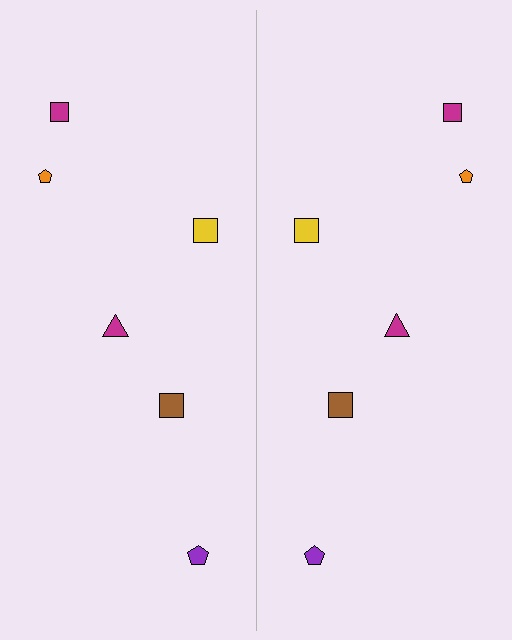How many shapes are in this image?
There are 12 shapes in this image.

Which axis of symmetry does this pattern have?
The pattern has a vertical axis of symmetry running through the center of the image.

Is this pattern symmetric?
Yes, this pattern has bilateral (reflection) symmetry.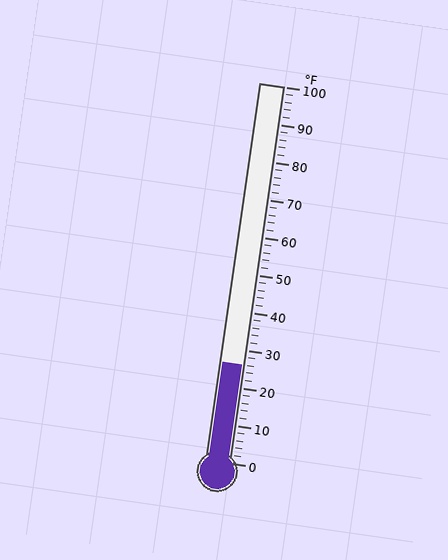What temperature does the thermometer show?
The thermometer shows approximately 26°F.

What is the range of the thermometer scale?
The thermometer scale ranges from 0°F to 100°F.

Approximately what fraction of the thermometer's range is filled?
The thermometer is filled to approximately 25% of its range.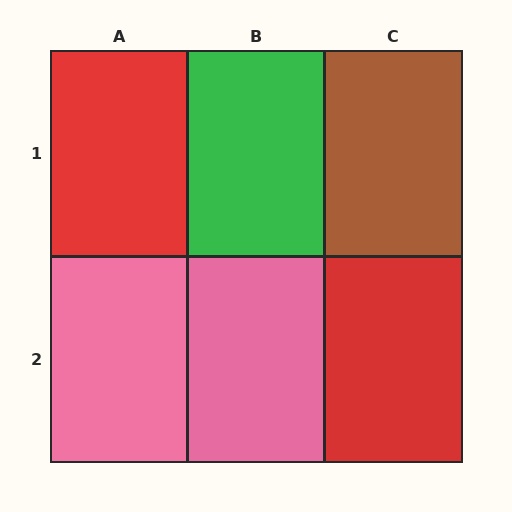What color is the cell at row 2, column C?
Red.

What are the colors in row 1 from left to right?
Red, green, brown.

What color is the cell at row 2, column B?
Pink.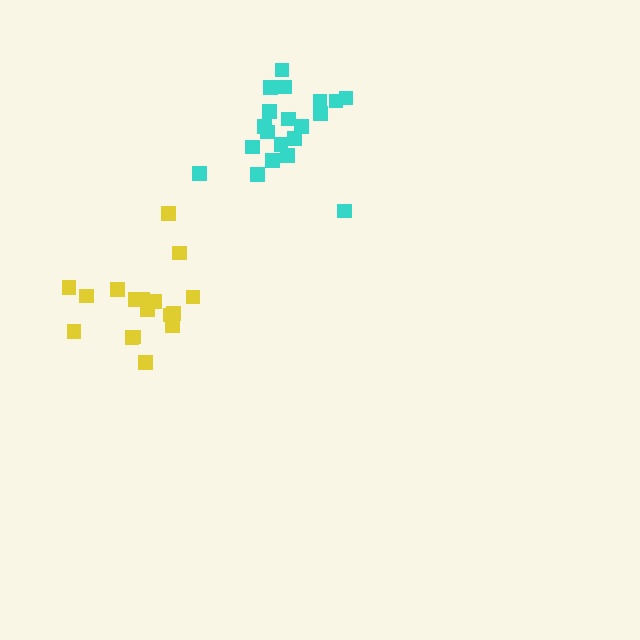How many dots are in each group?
Group 1: 20 dots, Group 2: 17 dots (37 total).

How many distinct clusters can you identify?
There are 2 distinct clusters.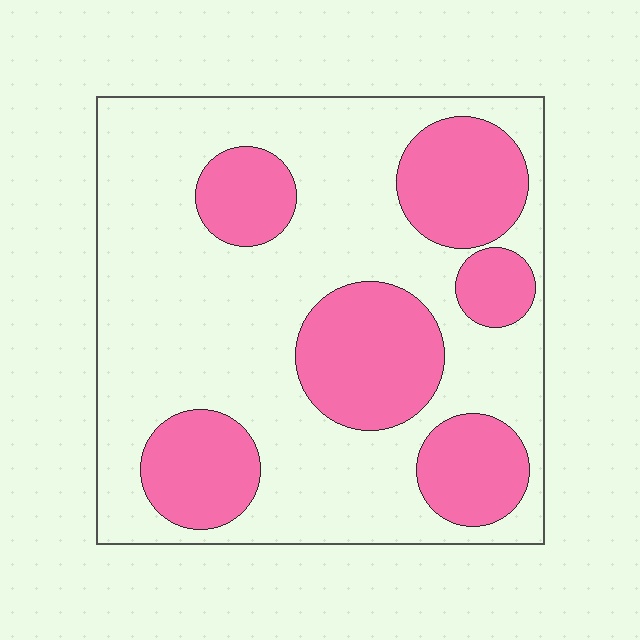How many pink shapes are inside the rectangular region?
6.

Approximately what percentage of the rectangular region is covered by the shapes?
Approximately 35%.